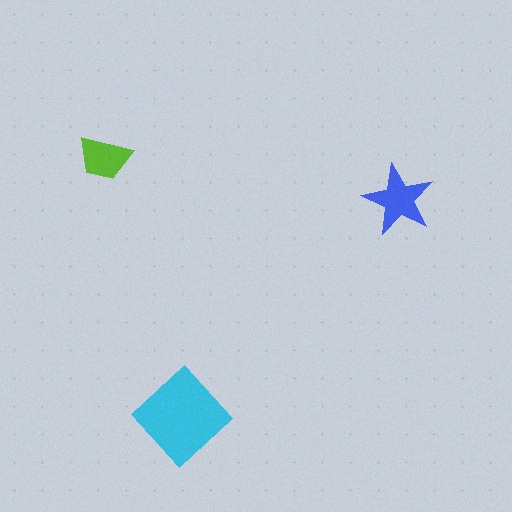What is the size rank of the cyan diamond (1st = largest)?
1st.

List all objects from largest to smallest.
The cyan diamond, the blue star, the lime trapezoid.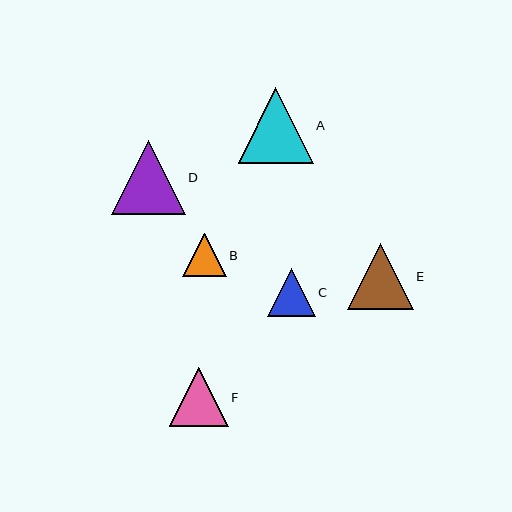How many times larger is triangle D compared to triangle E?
Triangle D is approximately 1.1 times the size of triangle E.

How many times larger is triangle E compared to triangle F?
Triangle E is approximately 1.1 times the size of triangle F.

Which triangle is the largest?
Triangle A is the largest with a size of approximately 75 pixels.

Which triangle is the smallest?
Triangle B is the smallest with a size of approximately 43 pixels.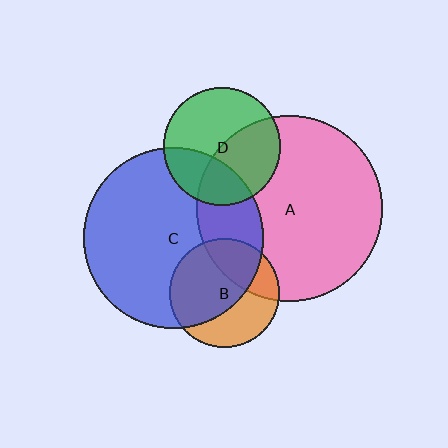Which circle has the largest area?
Circle A (pink).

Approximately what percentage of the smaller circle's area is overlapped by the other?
Approximately 45%.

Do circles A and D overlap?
Yes.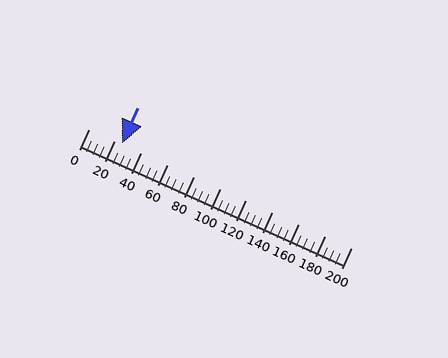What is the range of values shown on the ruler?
The ruler shows values from 0 to 200.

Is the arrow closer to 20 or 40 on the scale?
The arrow is closer to 20.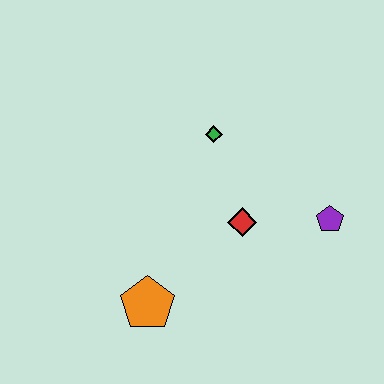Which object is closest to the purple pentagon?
The red diamond is closest to the purple pentagon.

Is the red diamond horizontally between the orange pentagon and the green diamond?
No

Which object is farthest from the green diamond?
The orange pentagon is farthest from the green diamond.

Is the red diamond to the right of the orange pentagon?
Yes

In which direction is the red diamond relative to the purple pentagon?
The red diamond is to the left of the purple pentagon.